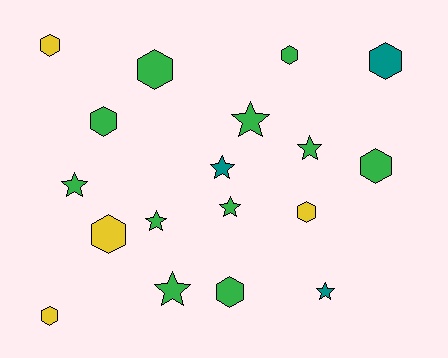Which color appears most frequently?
Green, with 11 objects.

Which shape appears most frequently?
Hexagon, with 10 objects.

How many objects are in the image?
There are 18 objects.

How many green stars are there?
There are 6 green stars.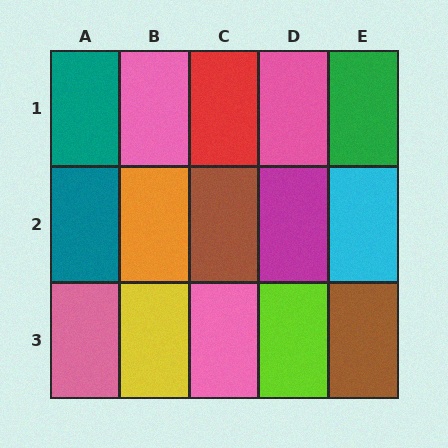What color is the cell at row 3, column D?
Lime.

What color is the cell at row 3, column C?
Pink.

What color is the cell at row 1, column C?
Red.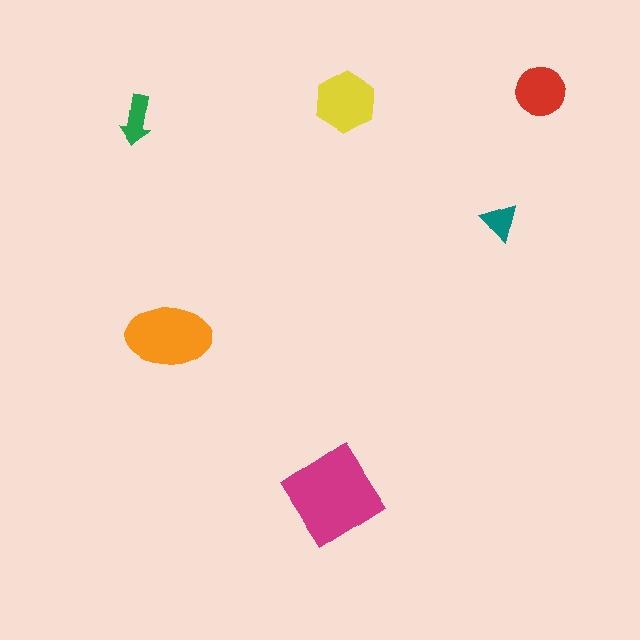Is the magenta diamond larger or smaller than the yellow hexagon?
Larger.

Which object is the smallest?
The teal triangle.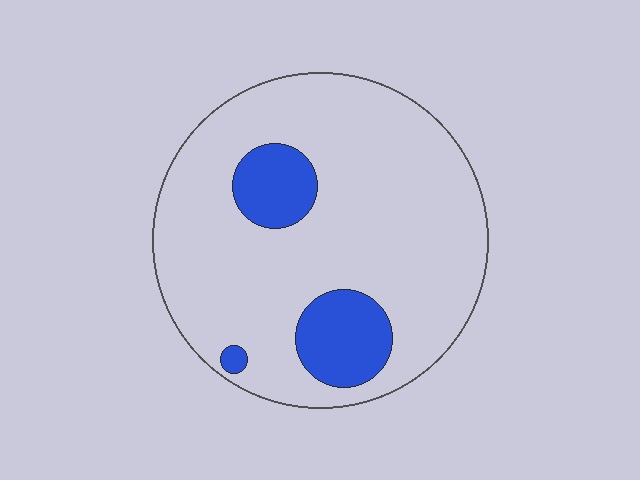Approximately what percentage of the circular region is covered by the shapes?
Approximately 15%.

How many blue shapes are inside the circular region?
3.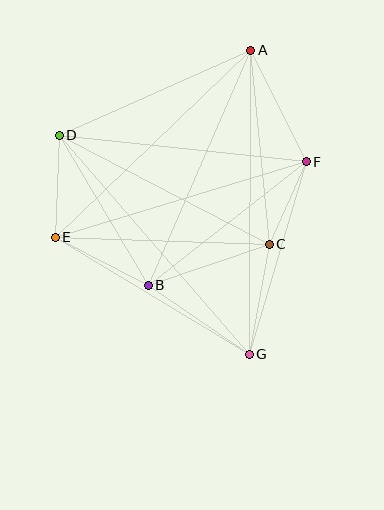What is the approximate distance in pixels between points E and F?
The distance between E and F is approximately 262 pixels.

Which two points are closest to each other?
Points C and F are closest to each other.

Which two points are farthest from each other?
Points A and G are farthest from each other.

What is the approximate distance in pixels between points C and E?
The distance between C and E is approximately 214 pixels.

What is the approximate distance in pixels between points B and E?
The distance between B and E is approximately 105 pixels.